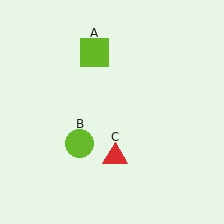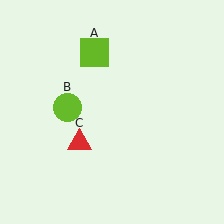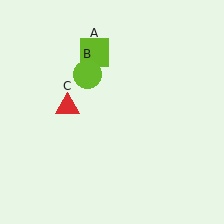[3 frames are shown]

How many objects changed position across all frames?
2 objects changed position: lime circle (object B), red triangle (object C).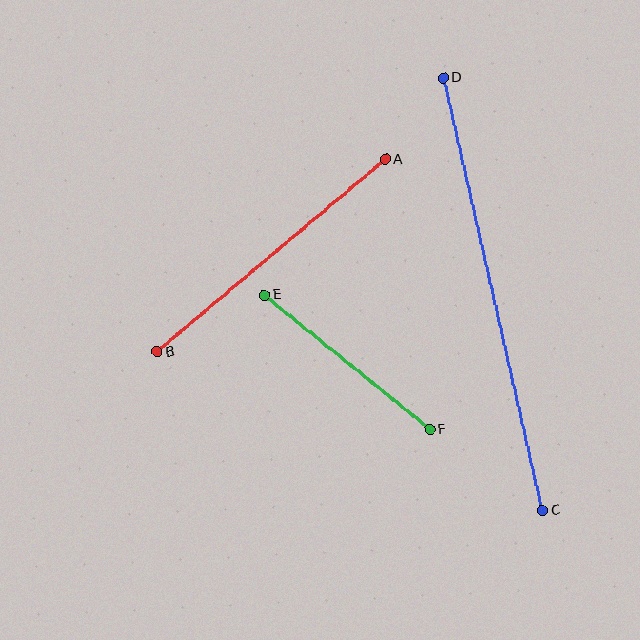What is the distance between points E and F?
The distance is approximately 213 pixels.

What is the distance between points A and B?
The distance is approximately 298 pixels.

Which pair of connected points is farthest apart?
Points C and D are farthest apart.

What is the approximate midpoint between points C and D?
The midpoint is at approximately (493, 294) pixels.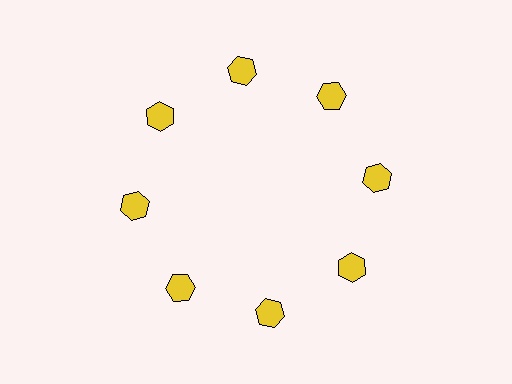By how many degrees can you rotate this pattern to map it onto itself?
The pattern maps onto itself every 45 degrees of rotation.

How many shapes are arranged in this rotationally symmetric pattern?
There are 8 shapes, arranged in 8 groups of 1.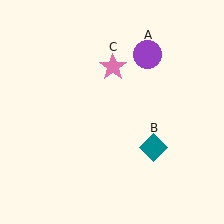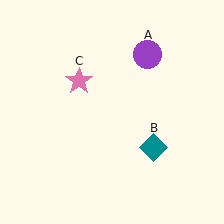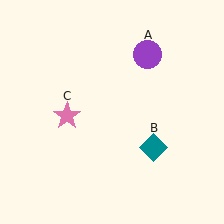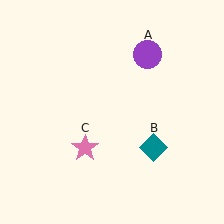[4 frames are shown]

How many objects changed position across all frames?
1 object changed position: pink star (object C).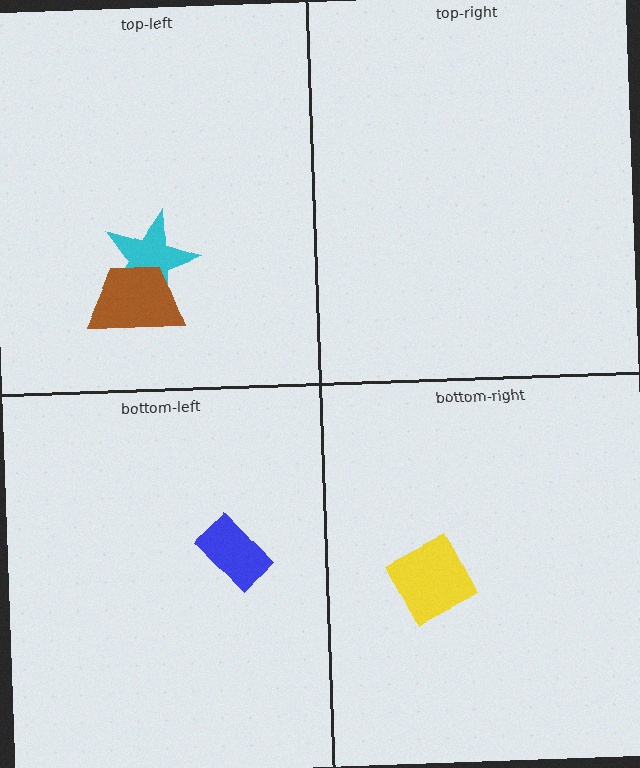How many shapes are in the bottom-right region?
1.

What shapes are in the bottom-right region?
The yellow diamond.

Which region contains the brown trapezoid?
The top-left region.